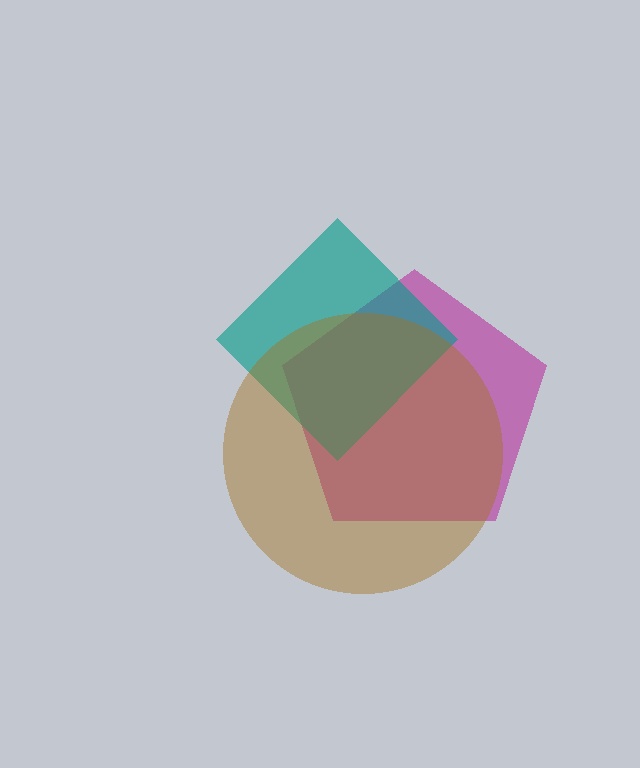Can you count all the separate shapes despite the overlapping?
Yes, there are 3 separate shapes.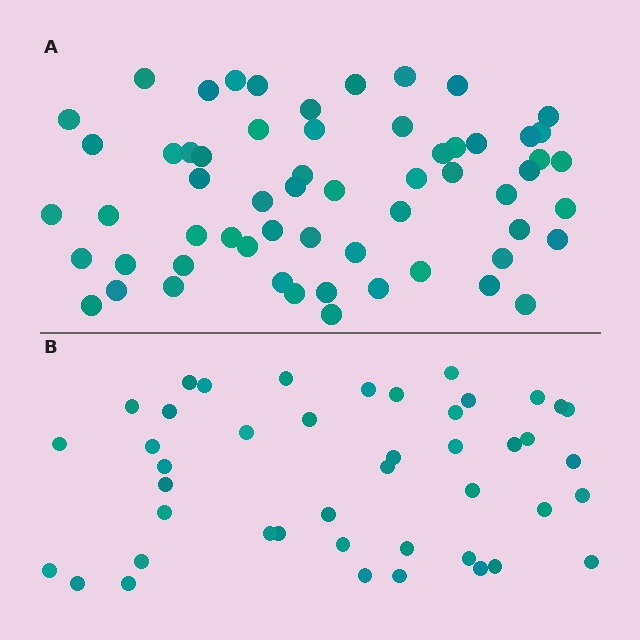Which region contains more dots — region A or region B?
Region A (the top region) has more dots.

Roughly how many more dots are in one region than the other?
Region A has approximately 15 more dots than region B.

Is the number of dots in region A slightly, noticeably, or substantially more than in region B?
Region A has noticeably more, but not dramatically so. The ratio is roughly 1.4 to 1.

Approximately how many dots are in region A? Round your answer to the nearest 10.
About 60 dots.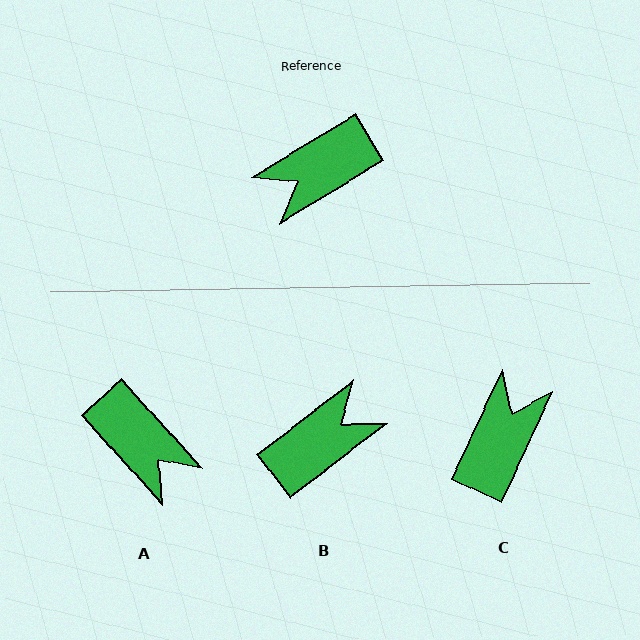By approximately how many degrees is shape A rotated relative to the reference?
Approximately 101 degrees counter-clockwise.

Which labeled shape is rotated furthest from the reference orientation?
B, about 174 degrees away.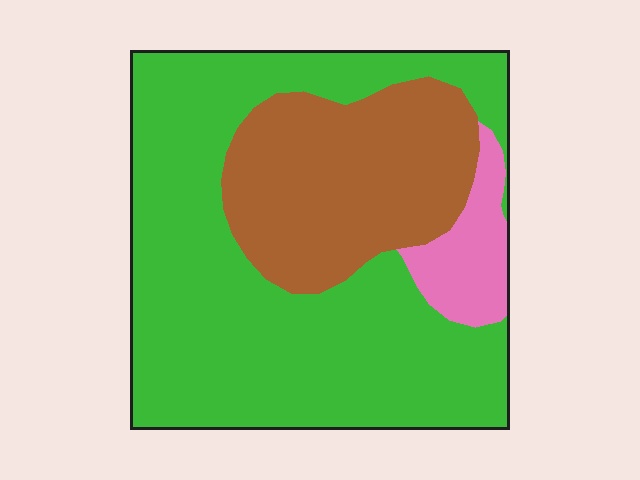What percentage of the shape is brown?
Brown covers roughly 30% of the shape.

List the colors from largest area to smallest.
From largest to smallest: green, brown, pink.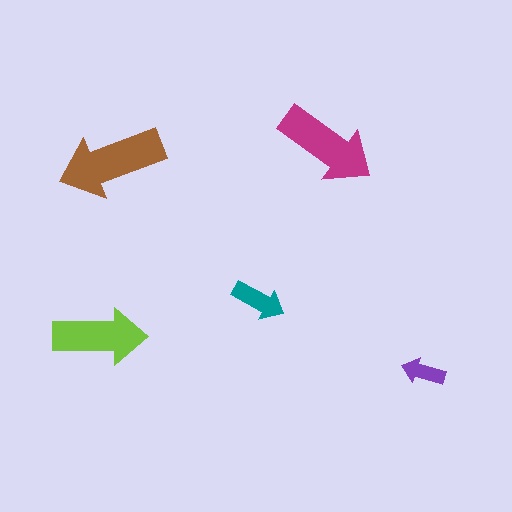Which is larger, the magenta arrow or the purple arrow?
The magenta one.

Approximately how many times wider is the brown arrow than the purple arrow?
About 2.5 times wider.